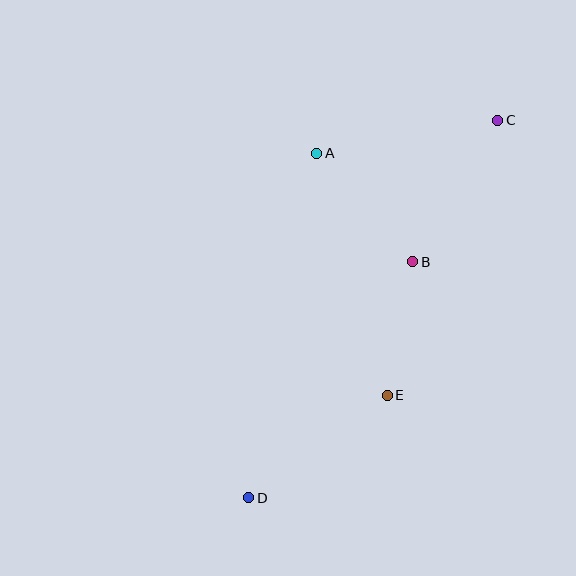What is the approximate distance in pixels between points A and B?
The distance between A and B is approximately 145 pixels.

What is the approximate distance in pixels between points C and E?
The distance between C and E is approximately 296 pixels.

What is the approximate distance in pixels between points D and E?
The distance between D and E is approximately 172 pixels.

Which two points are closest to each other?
Points B and E are closest to each other.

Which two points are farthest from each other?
Points C and D are farthest from each other.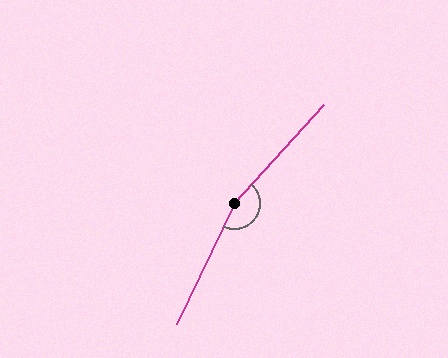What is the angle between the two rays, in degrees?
Approximately 163 degrees.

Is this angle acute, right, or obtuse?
It is obtuse.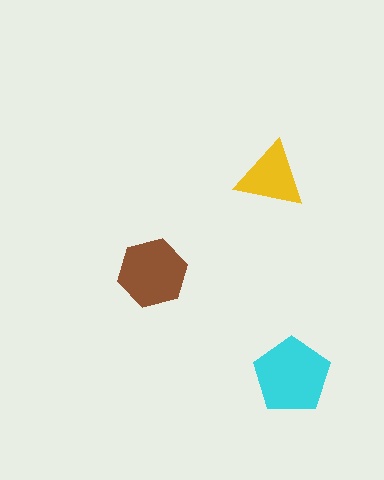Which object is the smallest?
The yellow triangle.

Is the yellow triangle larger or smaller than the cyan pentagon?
Smaller.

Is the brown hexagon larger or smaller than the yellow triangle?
Larger.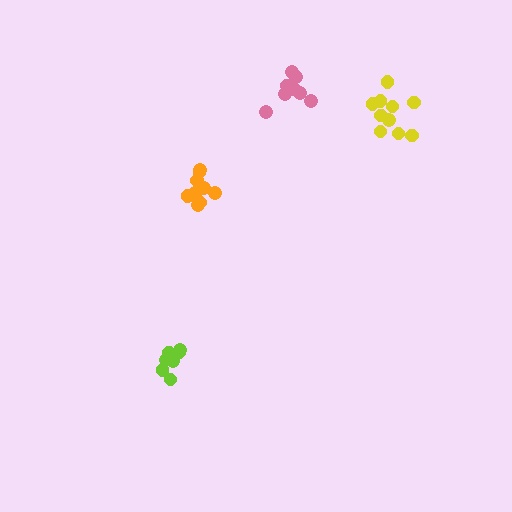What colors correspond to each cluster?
The clusters are colored: orange, yellow, lime, pink.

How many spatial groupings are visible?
There are 4 spatial groupings.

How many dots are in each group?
Group 1: 10 dots, Group 2: 10 dots, Group 3: 7 dots, Group 4: 8 dots (35 total).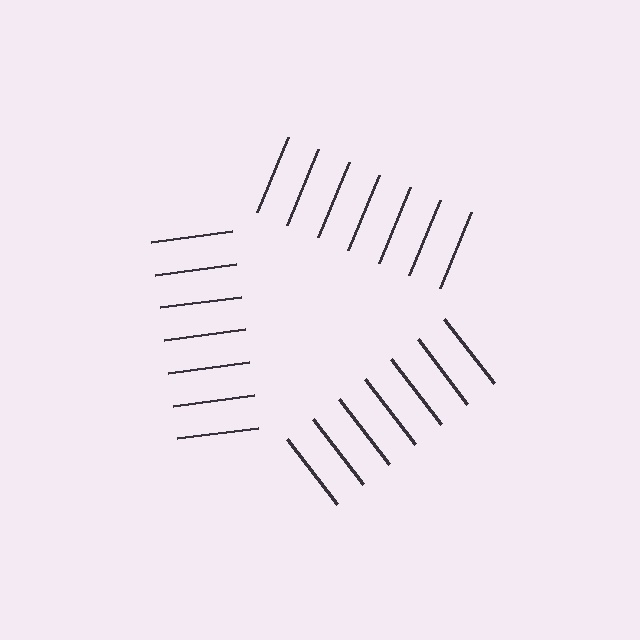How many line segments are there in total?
21 — 7 along each of the 3 edges.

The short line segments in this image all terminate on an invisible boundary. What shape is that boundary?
An illusory triangle — the line segments terminate on its edges but no continuous stroke is drawn.